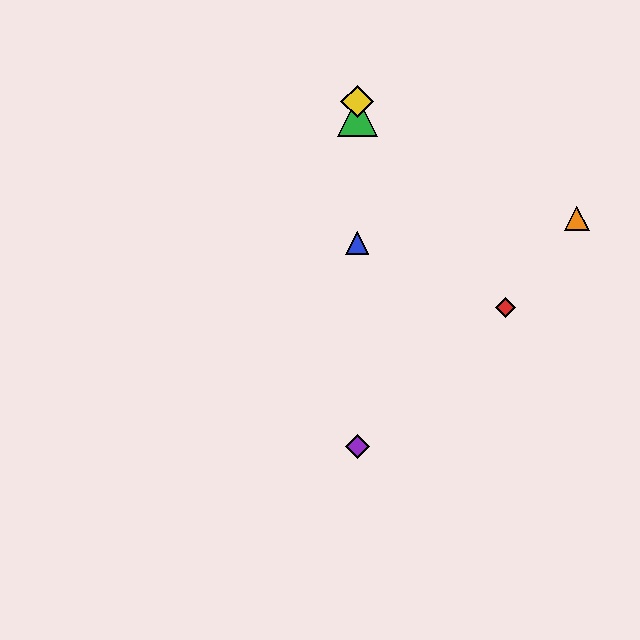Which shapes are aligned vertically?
The blue triangle, the green triangle, the yellow diamond, the purple diamond are aligned vertically.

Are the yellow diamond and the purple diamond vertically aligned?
Yes, both are at x≈357.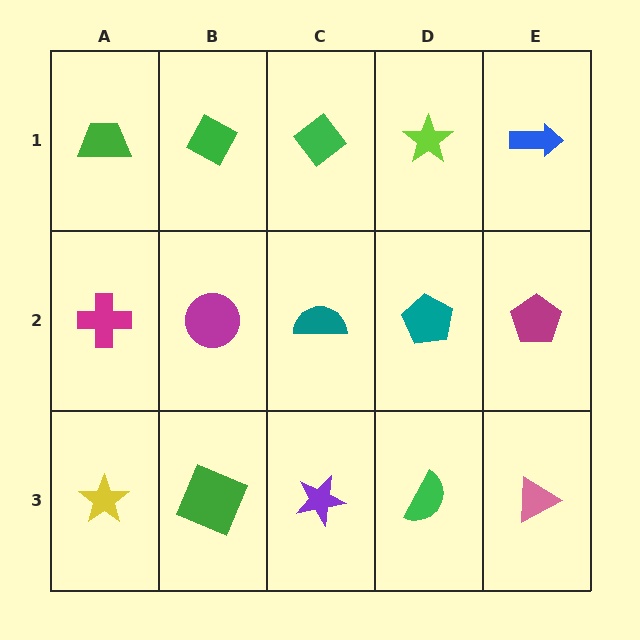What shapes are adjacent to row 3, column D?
A teal pentagon (row 2, column D), a purple star (row 3, column C), a pink triangle (row 3, column E).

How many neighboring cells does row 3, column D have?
3.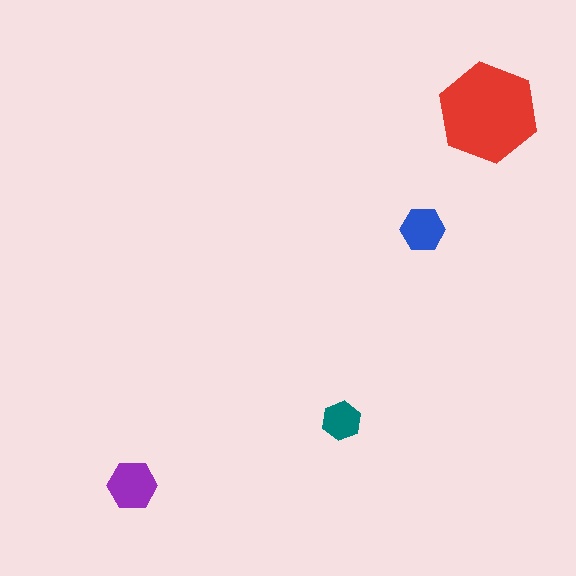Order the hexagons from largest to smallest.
the red one, the purple one, the blue one, the teal one.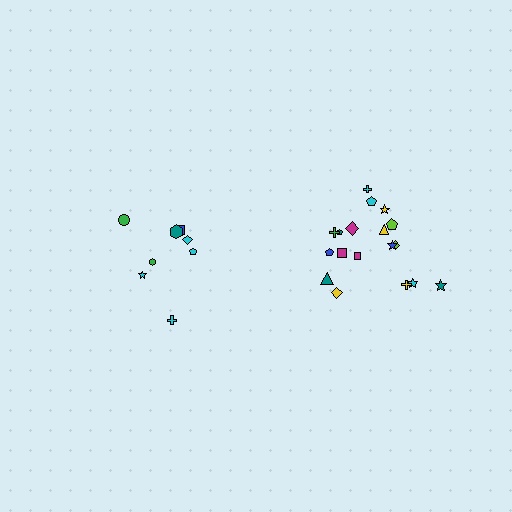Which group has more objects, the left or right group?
The right group.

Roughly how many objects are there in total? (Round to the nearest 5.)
Roughly 25 objects in total.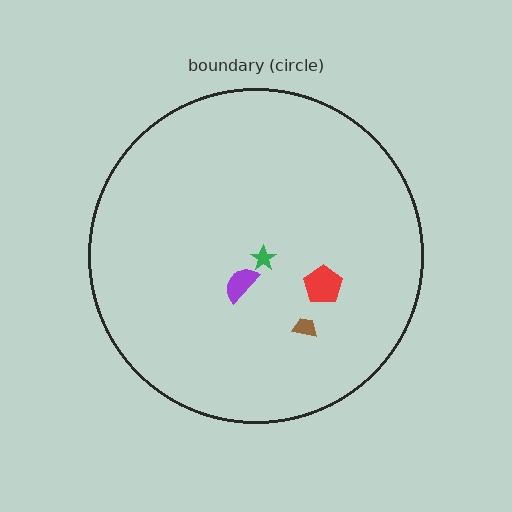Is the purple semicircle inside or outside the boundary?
Inside.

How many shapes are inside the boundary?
4 inside, 0 outside.